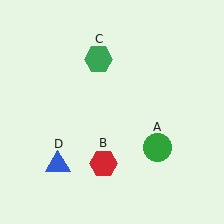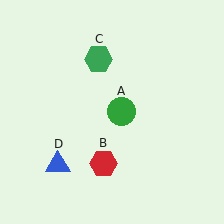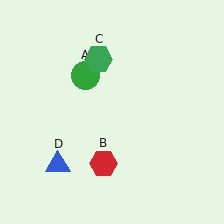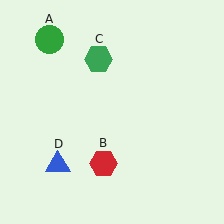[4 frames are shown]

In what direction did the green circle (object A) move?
The green circle (object A) moved up and to the left.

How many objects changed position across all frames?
1 object changed position: green circle (object A).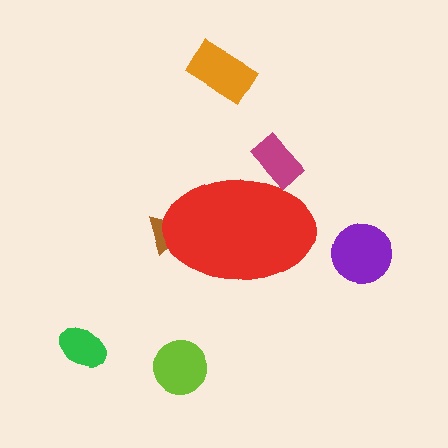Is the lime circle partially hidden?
No, the lime circle is fully visible.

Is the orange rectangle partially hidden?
No, the orange rectangle is fully visible.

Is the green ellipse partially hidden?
No, the green ellipse is fully visible.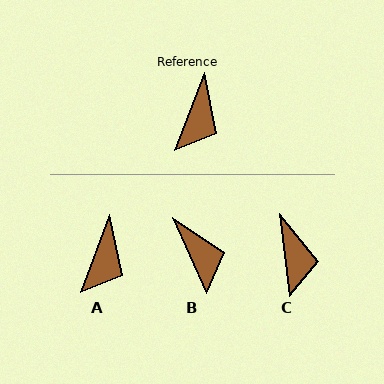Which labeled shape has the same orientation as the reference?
A.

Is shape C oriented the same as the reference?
No, it is off by about 28 degrees.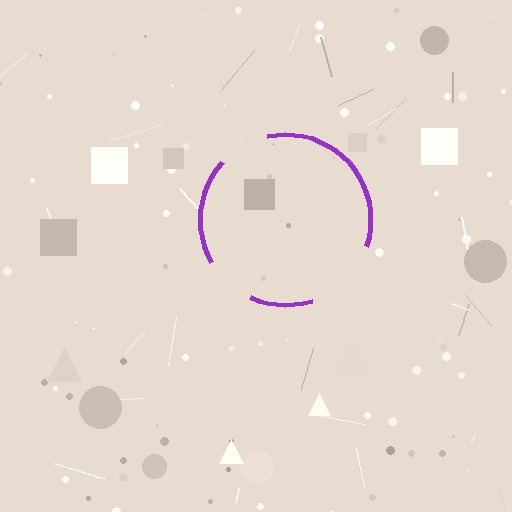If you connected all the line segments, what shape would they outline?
They would outline a circle.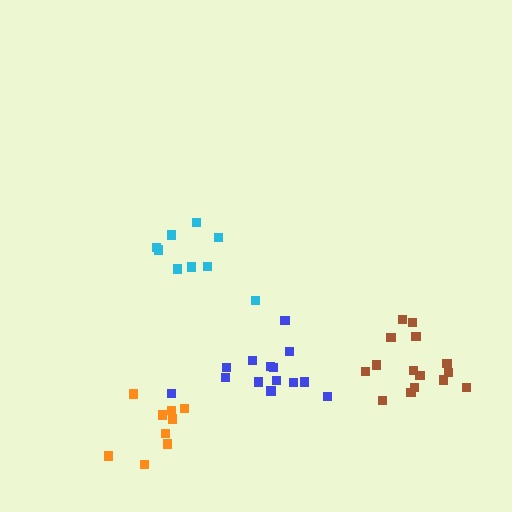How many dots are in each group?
Group 1: 15 dots, Group 2: 9 dots, Group 3: 9 dots, Group 4: 14 dots (47 total).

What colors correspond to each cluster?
The clusters are colored: brown, cyan, orange, blue.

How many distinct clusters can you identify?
There are 4 distinct clusters.